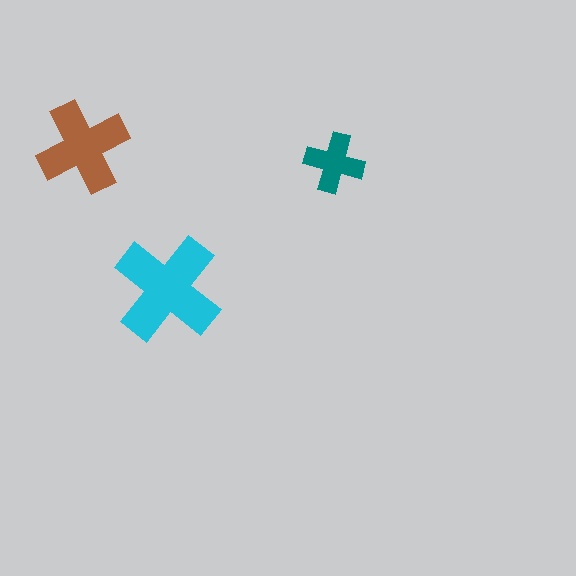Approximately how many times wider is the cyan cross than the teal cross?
About 2 times wider.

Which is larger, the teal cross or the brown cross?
The brown one.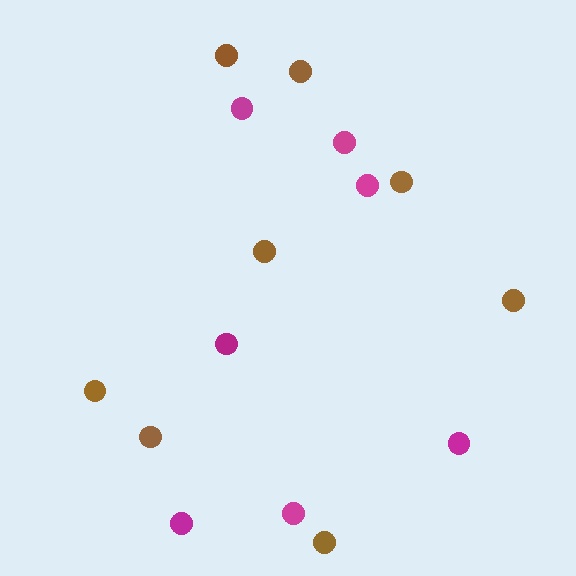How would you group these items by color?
There are 2 groups: one group of brown circles (8) and one group of magenta circles (7).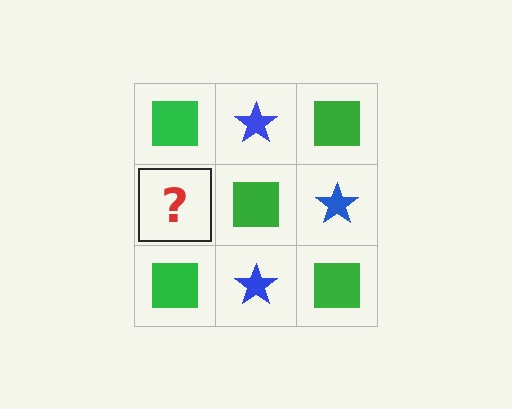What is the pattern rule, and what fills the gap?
The rule is that it alternates green square and blue star in a checkerboard pattern. The gap should be filled with a blue star.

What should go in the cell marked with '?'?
The missing cell should contain a blue star.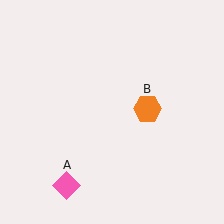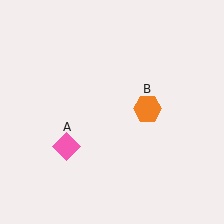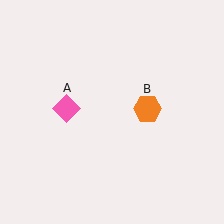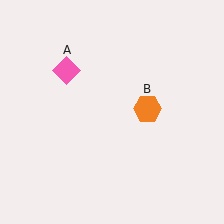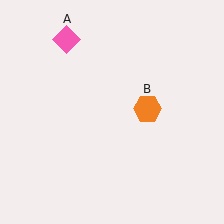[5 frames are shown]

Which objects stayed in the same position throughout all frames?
Orange hexagon (object B) remained stationary.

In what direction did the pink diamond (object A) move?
The pink diamond (object A) moved up.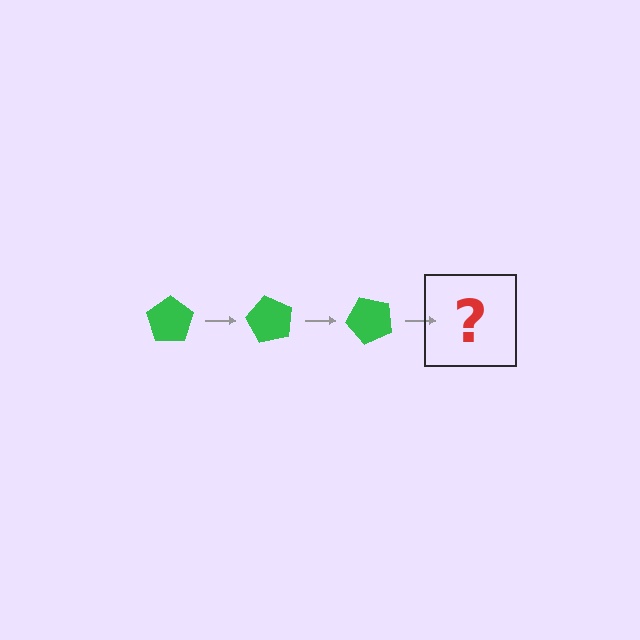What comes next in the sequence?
The next element should be a green pentagon rotated 180 degrees.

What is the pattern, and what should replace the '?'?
The pattern is that the pentagon rotates 60 degrees each step. The '?' should be a green pentagon rotated 180 degrees.